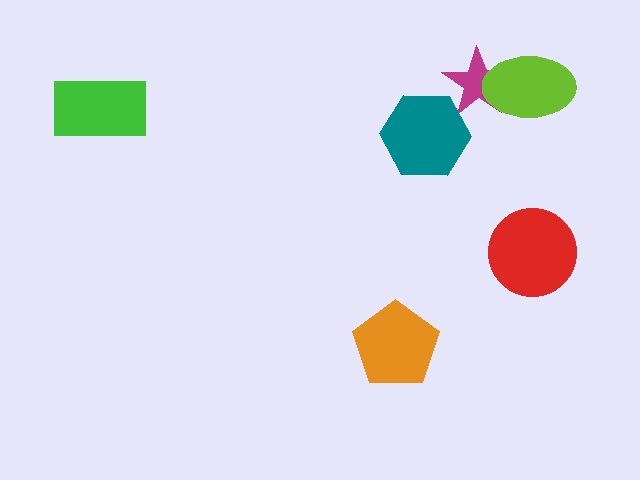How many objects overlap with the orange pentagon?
0 objects overlap with the orange pentagon.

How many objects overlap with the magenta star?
2 objects overlap with the magenta star.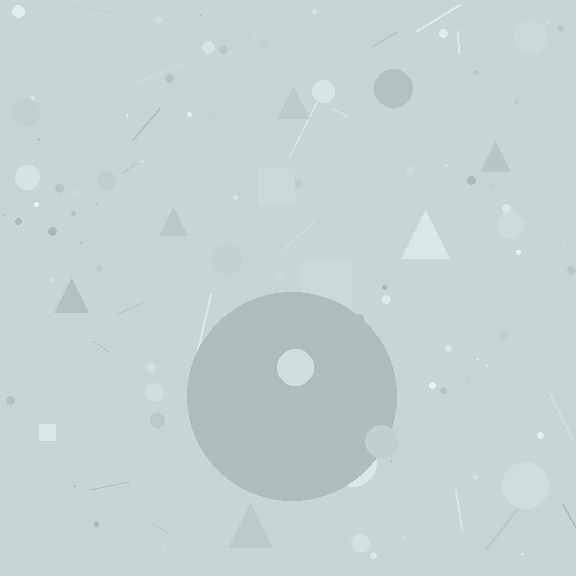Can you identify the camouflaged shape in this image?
The camouflaged shape is a circle.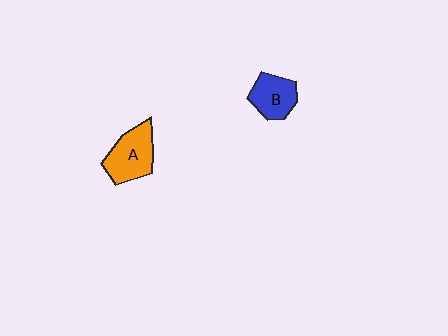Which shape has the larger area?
Shape A (orange).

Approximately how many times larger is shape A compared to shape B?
Approximately 1.3 times.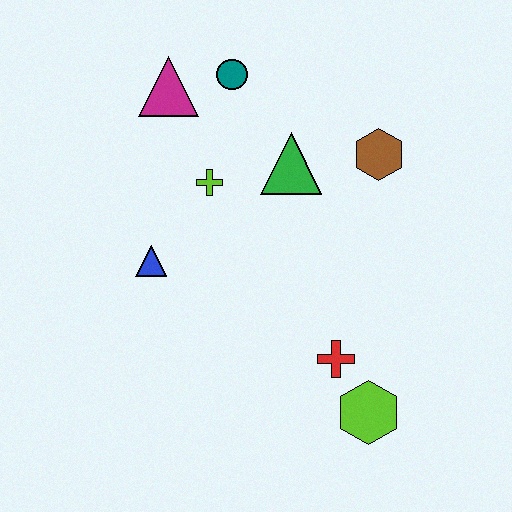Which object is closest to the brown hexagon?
The green triangle is closest to the brown hexagon.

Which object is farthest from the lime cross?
The lime hexagon is farthest from the lime cross.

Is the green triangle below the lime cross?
No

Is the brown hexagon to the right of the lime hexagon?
Yes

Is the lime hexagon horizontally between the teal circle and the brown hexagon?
Yes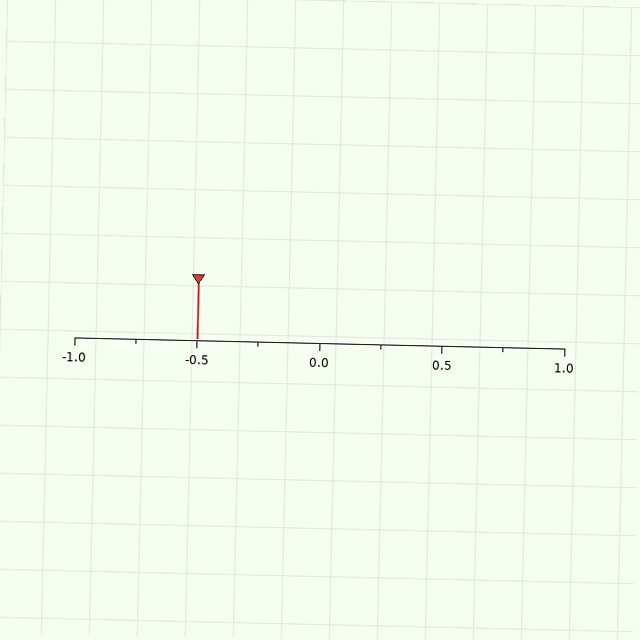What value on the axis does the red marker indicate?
The marker indicates approximately -0.5.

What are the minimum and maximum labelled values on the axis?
The axis runs from -1.0 to 1.0.